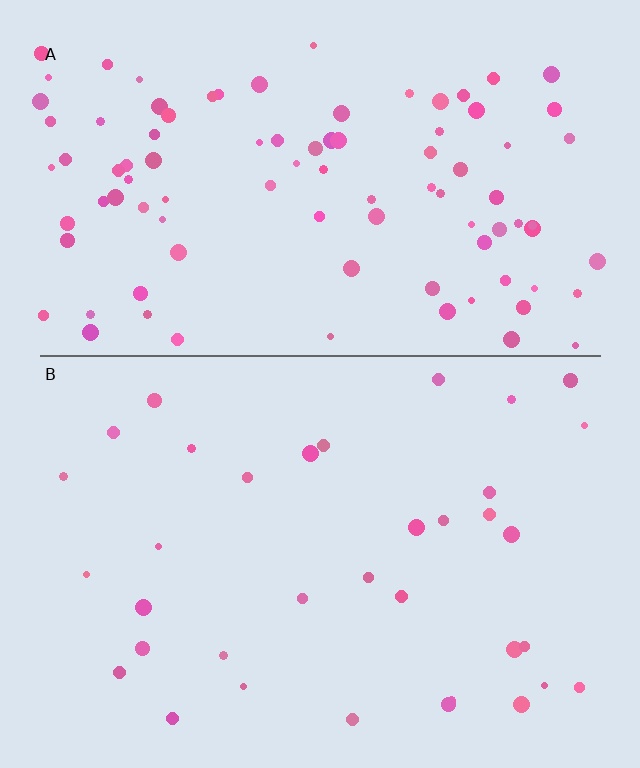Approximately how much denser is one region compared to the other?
Approximately 2.7× — region A over region B.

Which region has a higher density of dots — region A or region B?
A (the top).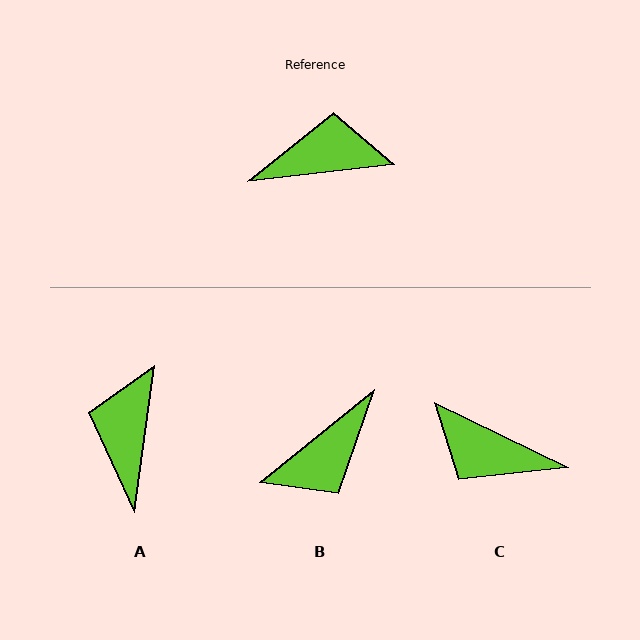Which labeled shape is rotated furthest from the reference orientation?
B, about 148 degrees away.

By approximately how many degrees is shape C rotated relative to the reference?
Approximately 147 degrees counter-clockwise.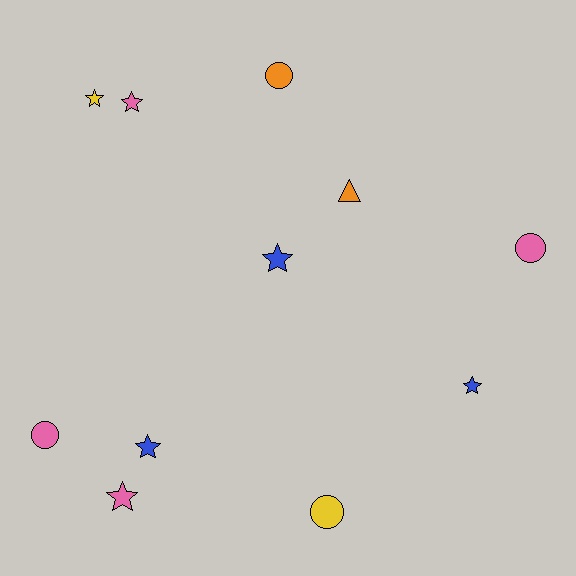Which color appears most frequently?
Pink, with 4 objects.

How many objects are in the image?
There are 11 objects.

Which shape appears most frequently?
Star, with 6 objects.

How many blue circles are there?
There are no blue circles.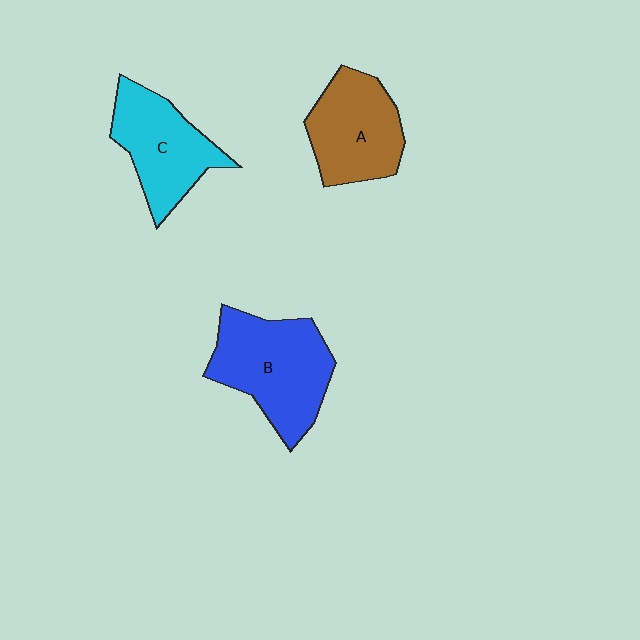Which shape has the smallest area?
Shape A (brown).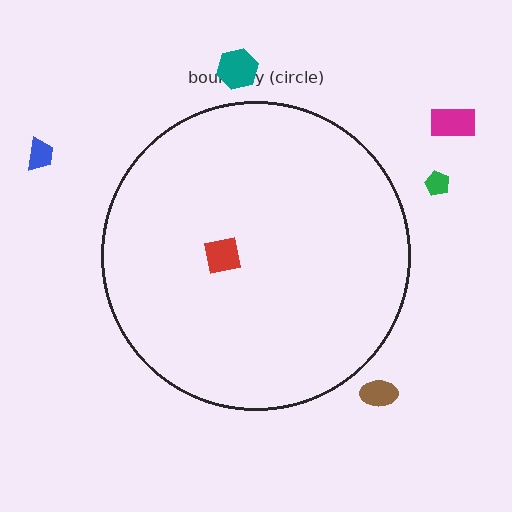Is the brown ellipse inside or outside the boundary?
Outside.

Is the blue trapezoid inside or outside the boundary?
Outside.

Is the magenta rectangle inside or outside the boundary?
Outside.